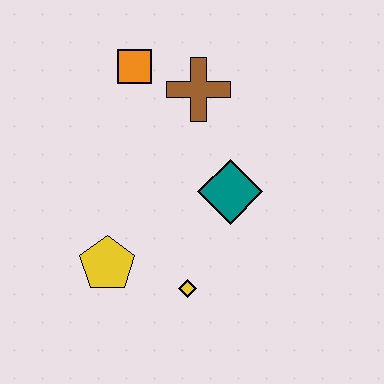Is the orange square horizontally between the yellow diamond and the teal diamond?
No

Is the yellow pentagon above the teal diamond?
No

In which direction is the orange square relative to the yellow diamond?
The orange square is above the yellow diamond.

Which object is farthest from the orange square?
The yellow diamond is farthest from the orange square.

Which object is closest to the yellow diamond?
The yellow pentagon is closest to the yellow diamond.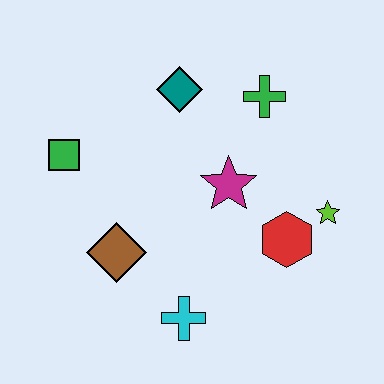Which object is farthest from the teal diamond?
The cyan cross is farthest from the teal diamond.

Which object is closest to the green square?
The brown diamond is closest to the green square.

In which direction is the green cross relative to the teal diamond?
The green cross is to the right of the teal diamond.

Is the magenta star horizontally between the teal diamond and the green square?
No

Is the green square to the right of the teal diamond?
No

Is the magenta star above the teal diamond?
No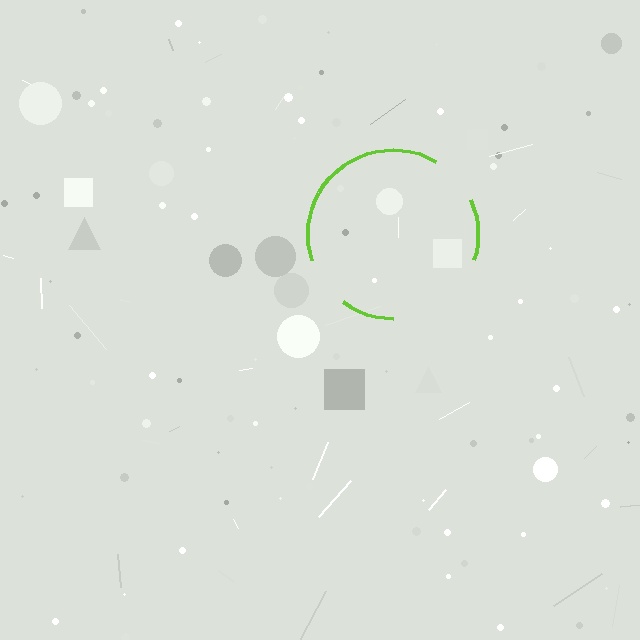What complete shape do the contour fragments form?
The contour fragments form a circle.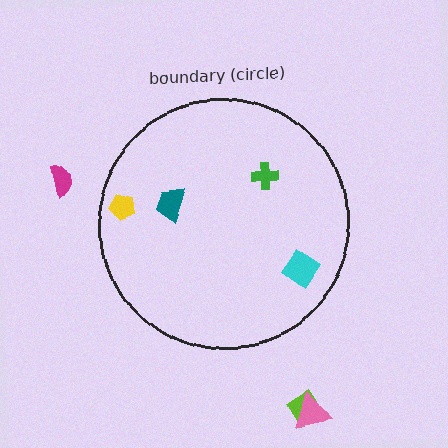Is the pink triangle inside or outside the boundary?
Outside.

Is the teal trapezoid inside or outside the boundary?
Inside.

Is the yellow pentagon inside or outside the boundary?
Inside.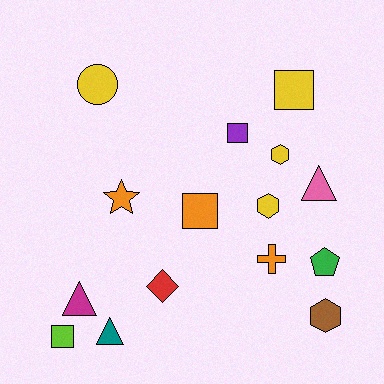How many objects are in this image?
There are 15 objects.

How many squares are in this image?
There are 4 squares.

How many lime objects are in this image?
There is 1 lime object.